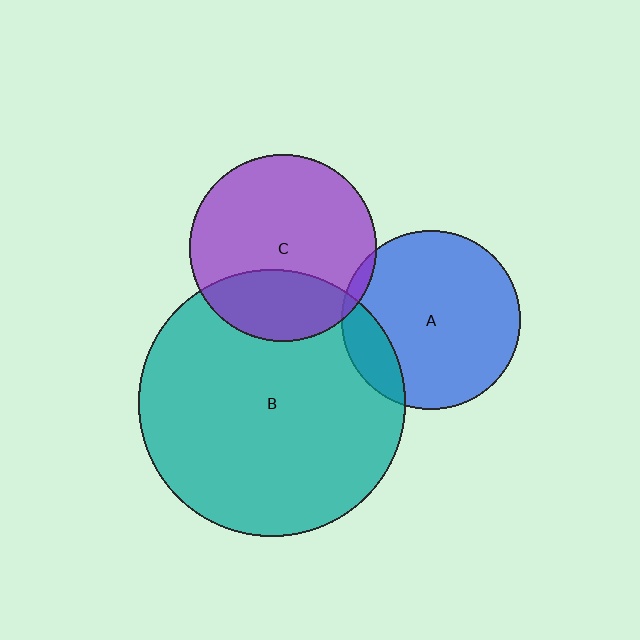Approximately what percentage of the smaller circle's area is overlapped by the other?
Approximately 5%.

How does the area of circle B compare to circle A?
Approximately 2.2 times.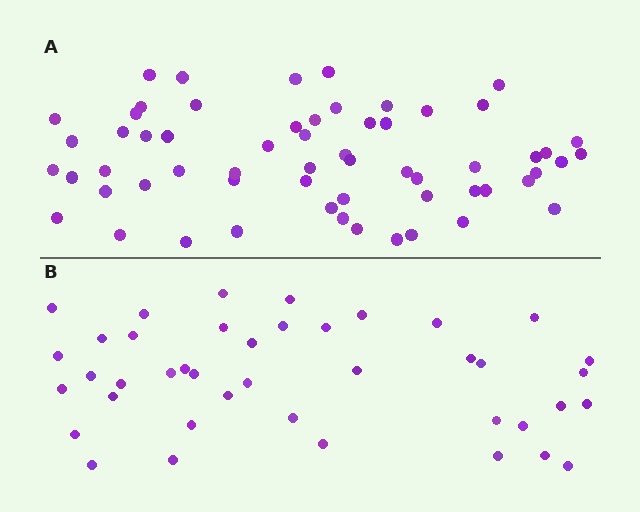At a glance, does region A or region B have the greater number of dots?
Region A (the top region) has more dots.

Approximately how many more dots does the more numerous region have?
Region A has approximately 20 more dots than region B.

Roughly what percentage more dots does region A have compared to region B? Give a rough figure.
About 45% more.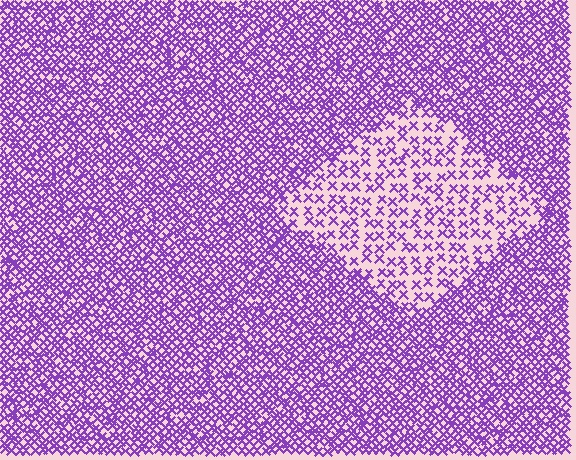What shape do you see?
I see a diamond.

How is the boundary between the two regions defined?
The boundary is defined by a change in element density (approximately 2.5x ratio). All elements are the same color, size, and shape.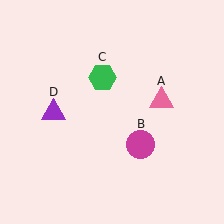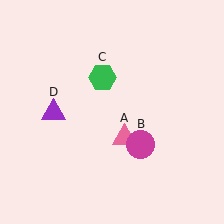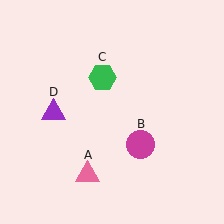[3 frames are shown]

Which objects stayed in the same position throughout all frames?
Magenta circle (object B) and green hexagon (object C) and purple triangle (object D) remained stationary.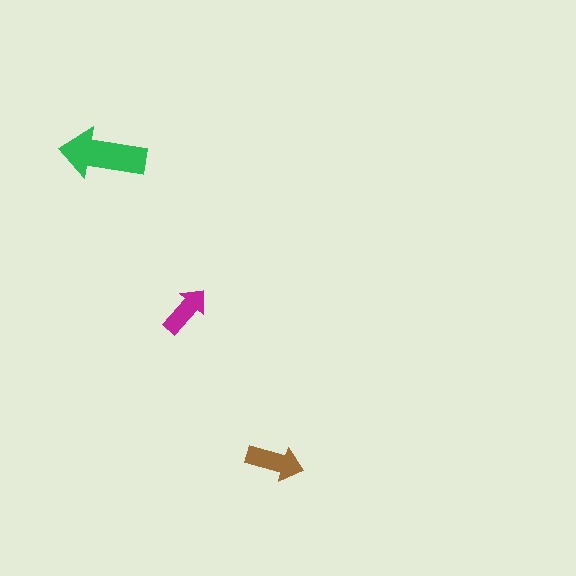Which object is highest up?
The green arrow is topmost.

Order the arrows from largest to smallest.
the green one, the brown one, the magenta one.